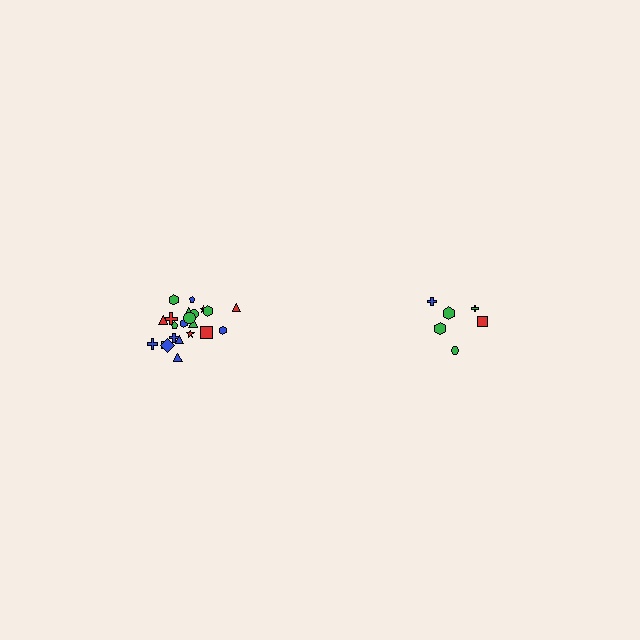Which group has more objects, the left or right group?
The left group.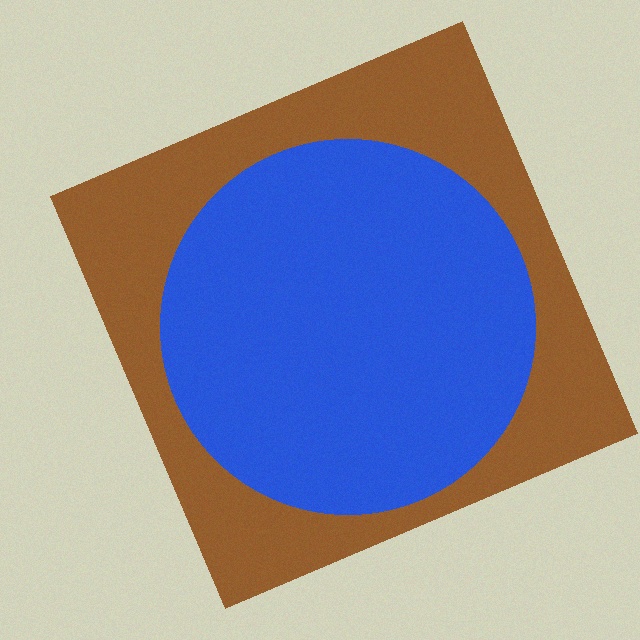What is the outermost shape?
The brown square.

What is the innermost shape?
The blue circle.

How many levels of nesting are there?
2.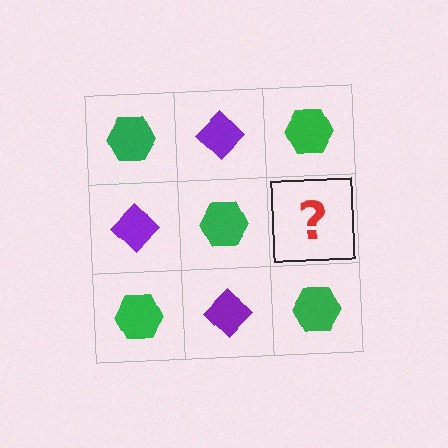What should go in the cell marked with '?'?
The missing cell should contain a purple diamond.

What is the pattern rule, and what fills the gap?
The rule is that it alternates green hexagon and purple diamond in a checkerboard pattern. The gap should be filled with a purple diamond.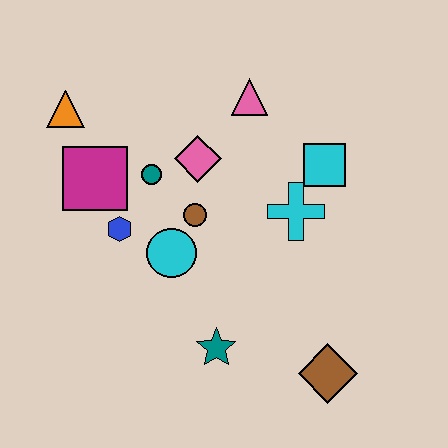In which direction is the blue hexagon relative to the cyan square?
The blue hexagon is to the left of the cyan square.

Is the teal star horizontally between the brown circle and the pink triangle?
Yes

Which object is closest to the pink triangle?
The pink diamond is closest to the pink triangle.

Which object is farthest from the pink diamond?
The brown diamond is farthest from the pink diamond.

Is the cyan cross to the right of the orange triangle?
Yes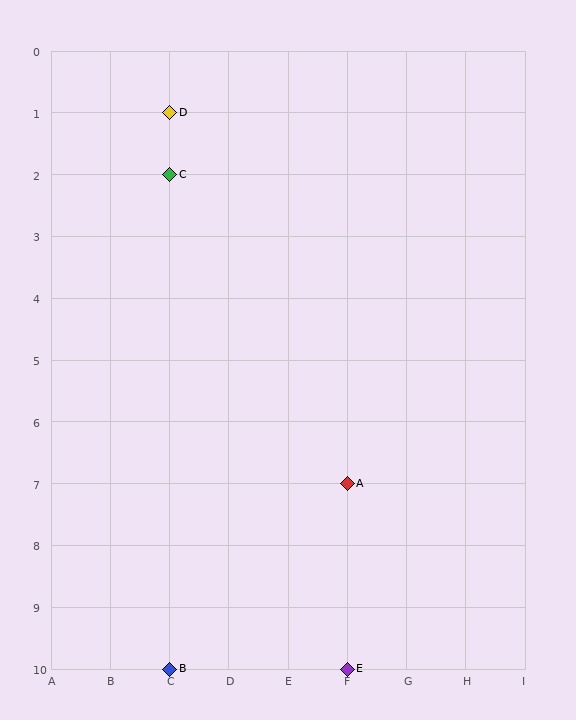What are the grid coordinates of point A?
Point A is at grid coordinates (F, 7).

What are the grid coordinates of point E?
Point E is at grid coordinates (F, 10).